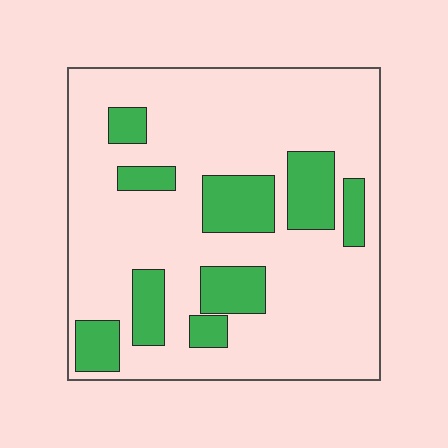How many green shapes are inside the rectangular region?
9.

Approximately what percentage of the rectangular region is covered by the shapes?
Approximately 20%.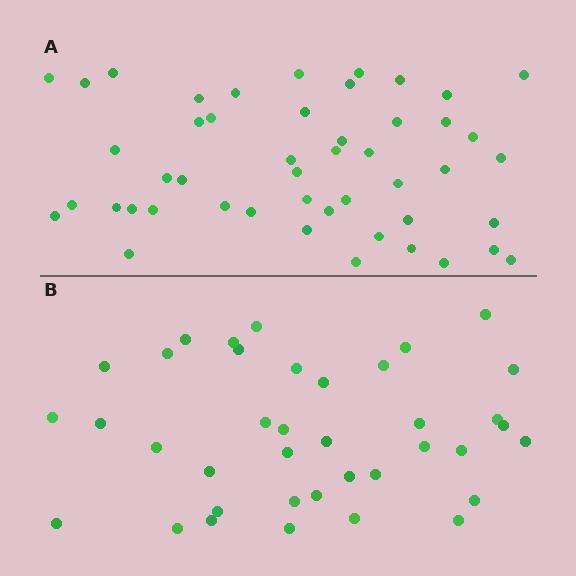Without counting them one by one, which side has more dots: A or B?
Region A (the top region) has more dots.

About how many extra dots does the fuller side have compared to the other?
Region A has roughly 10 or so more dots than region B.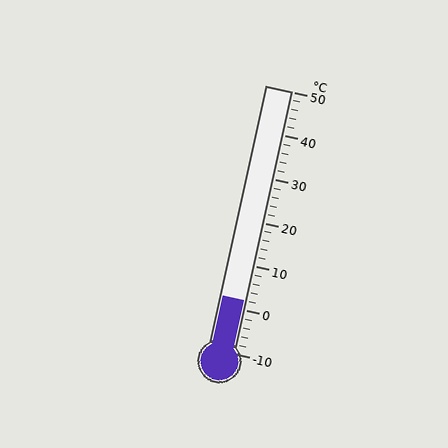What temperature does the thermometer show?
The thermometer shows approximately 2°C.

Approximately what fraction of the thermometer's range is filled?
The thermometer is filled to approximately 20% of its range.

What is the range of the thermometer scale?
The thermometer scale ranges from -10°C to 50°C.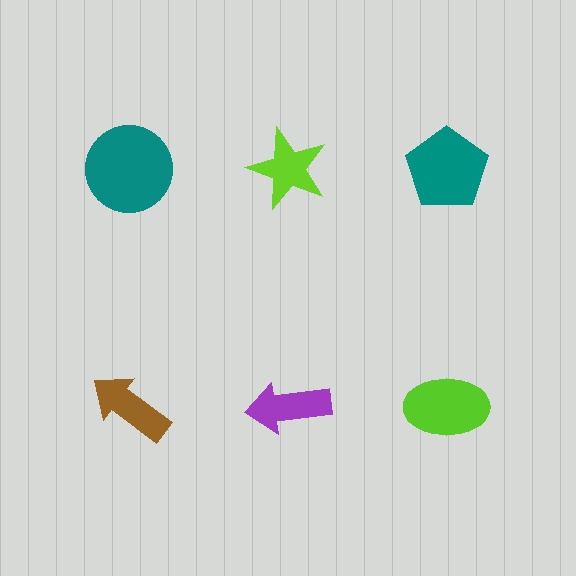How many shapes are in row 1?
3 shapes.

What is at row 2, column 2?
A purple arrow.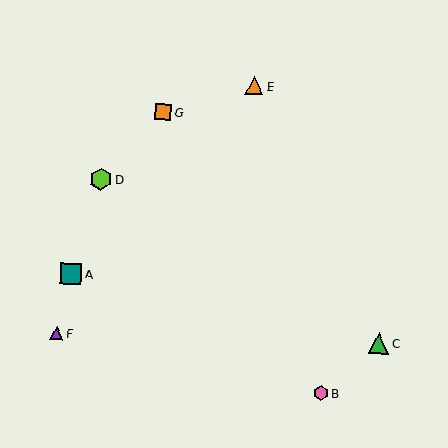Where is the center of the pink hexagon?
The center of the pink hexagon is at (321, 393).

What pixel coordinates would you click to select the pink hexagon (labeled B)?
Click at (321, 393) to select the pink hexagon B.